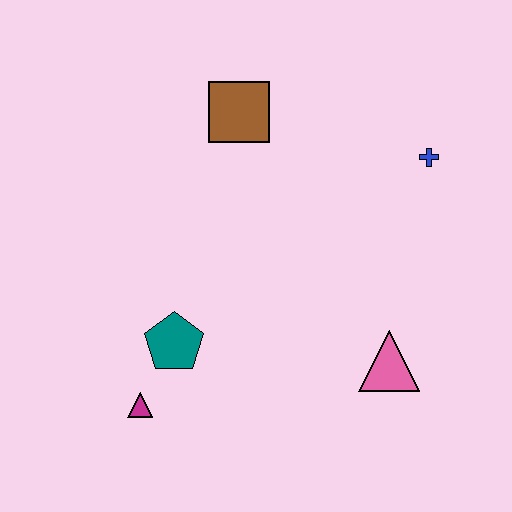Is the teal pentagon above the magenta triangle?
Yes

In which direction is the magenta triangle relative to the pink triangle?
The magenta triangle is to the left of the pink triangle.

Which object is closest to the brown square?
The blue cross is closest to the brown square.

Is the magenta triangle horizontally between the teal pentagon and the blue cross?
No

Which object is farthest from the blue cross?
The magenta triangle is farthest from the blue cross.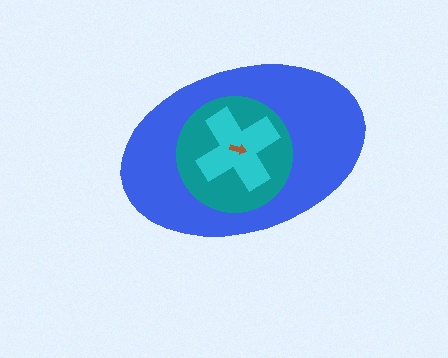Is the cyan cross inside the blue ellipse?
Yes.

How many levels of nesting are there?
4.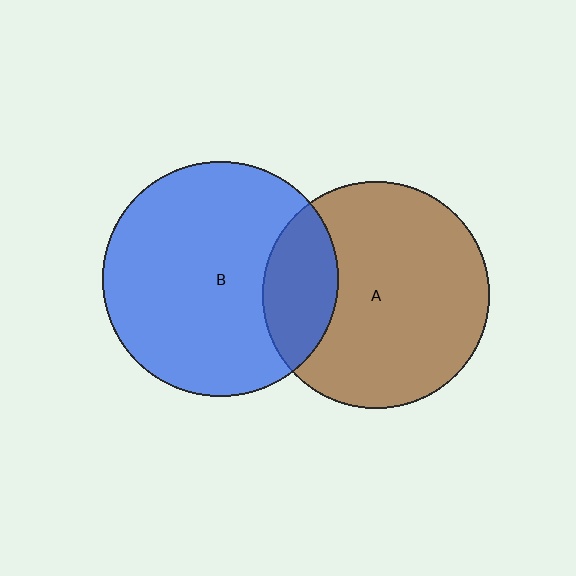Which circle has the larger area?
Circle B (blue).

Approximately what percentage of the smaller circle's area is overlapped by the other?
Approximately 20%.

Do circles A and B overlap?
Yes.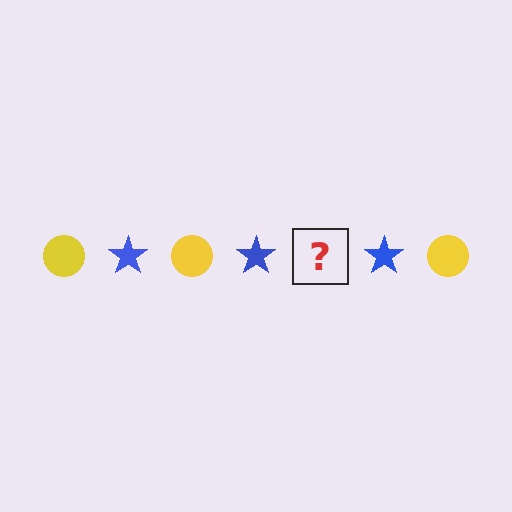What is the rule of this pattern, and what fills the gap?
The rule is that the pattern alternates between yellow circle and blue star. The gap should be filled with a yellow circle.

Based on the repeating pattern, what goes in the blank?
The blank should be a yellow circle.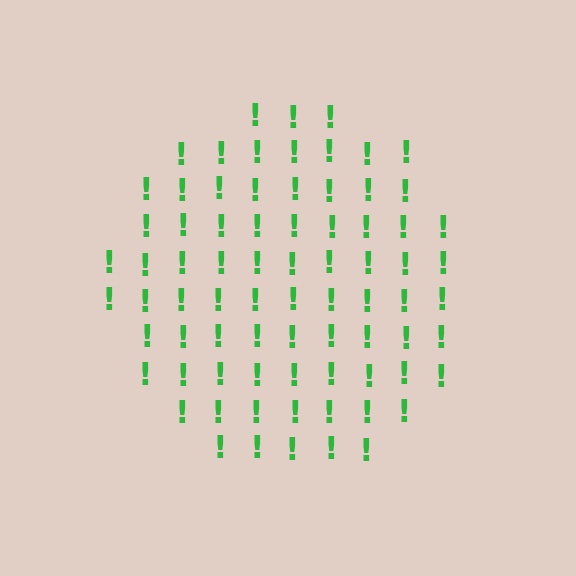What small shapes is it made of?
It is made of small exclamation marks.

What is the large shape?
The large shape is a circle.